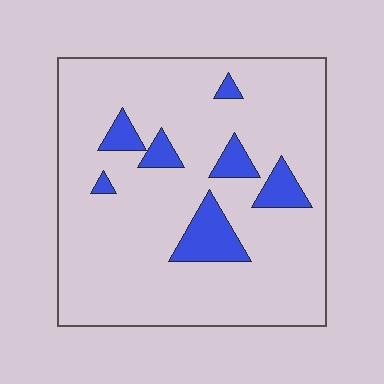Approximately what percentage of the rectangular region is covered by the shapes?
Approximately 10%.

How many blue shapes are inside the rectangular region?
7.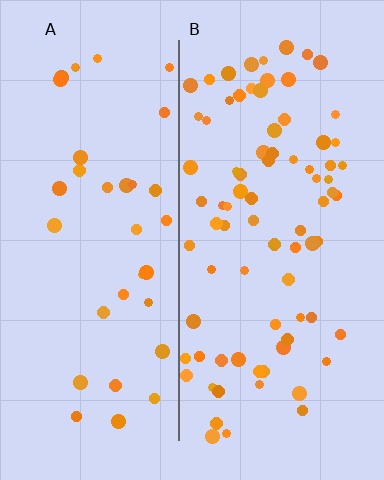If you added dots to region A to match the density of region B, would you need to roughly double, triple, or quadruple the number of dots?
Approximately double.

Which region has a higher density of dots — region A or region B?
B (the right).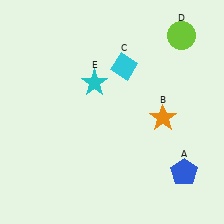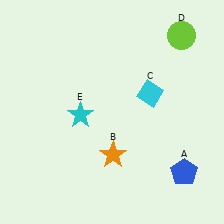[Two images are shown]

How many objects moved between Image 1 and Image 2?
3 objects moved between the two images.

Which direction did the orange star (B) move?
The orange star (B) moved left.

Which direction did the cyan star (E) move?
The cyan star (E) moved down.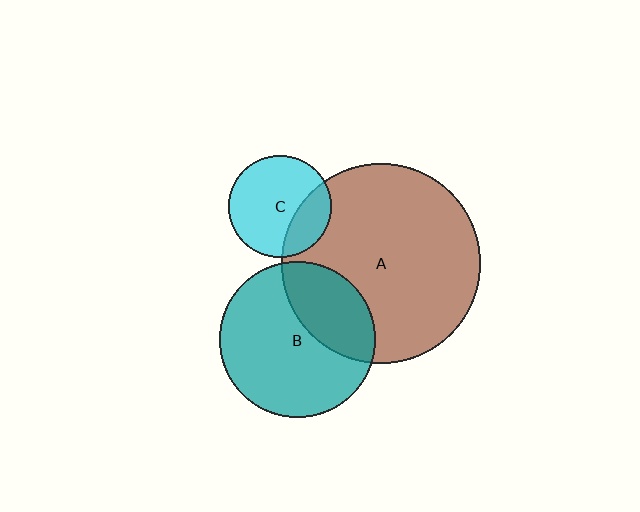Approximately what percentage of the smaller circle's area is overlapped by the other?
Approximately 25%.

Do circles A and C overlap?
Yes.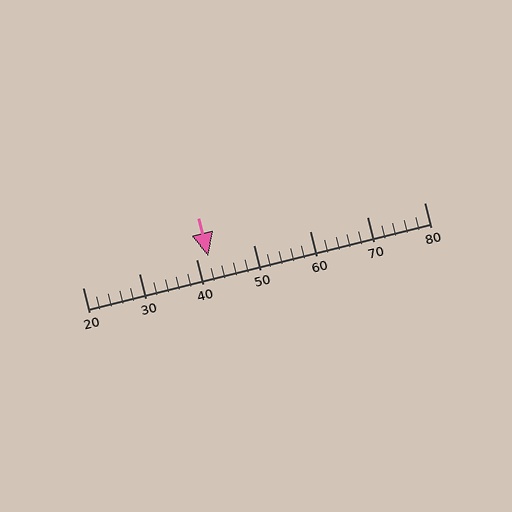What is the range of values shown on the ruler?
The ruler shows values from 20 to 80.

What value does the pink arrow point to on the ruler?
The pink arrow points to approximately 42.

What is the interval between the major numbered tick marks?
The major tick marks are spaced 10 units apart.